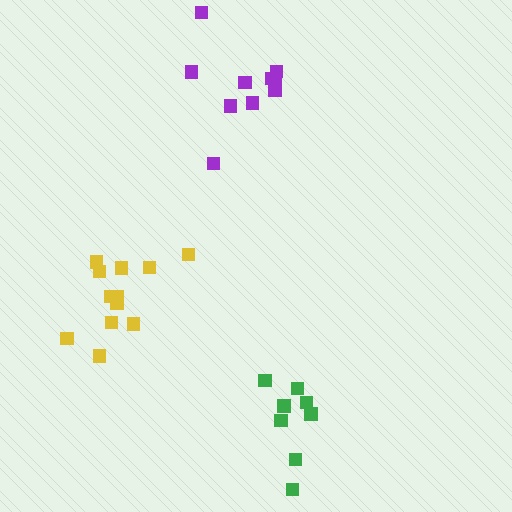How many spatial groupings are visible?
There are 3 spatial groupings.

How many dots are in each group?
Group 1: 10 dots, Group 2: 8 dots, Group 3: 12 dots (30 total).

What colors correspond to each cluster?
The clusters are colored: purple, green, yellow.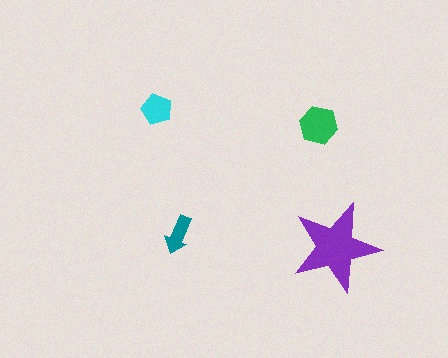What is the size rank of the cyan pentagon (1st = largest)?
3rd.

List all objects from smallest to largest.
The teal arrow, the cyan pentagon, the green hexagon, the purple star.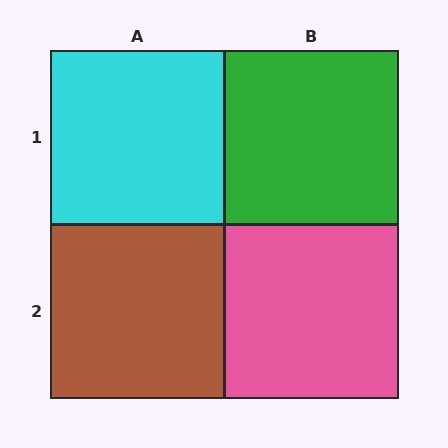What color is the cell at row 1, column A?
Cyan.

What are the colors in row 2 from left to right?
Brown, pink.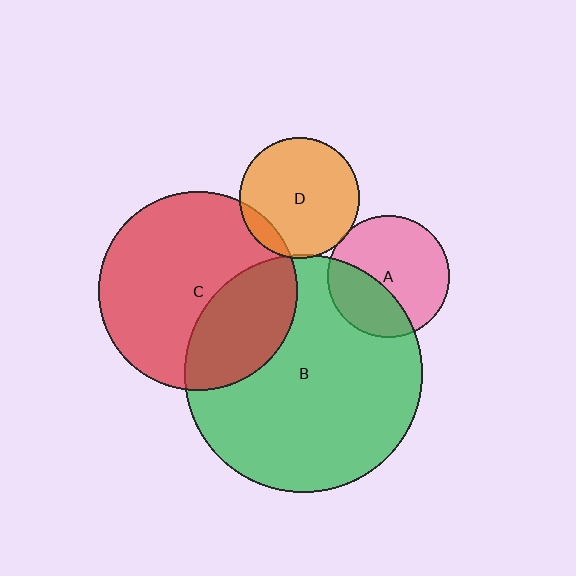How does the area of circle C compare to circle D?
Approximately 2.7 times.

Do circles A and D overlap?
Yes.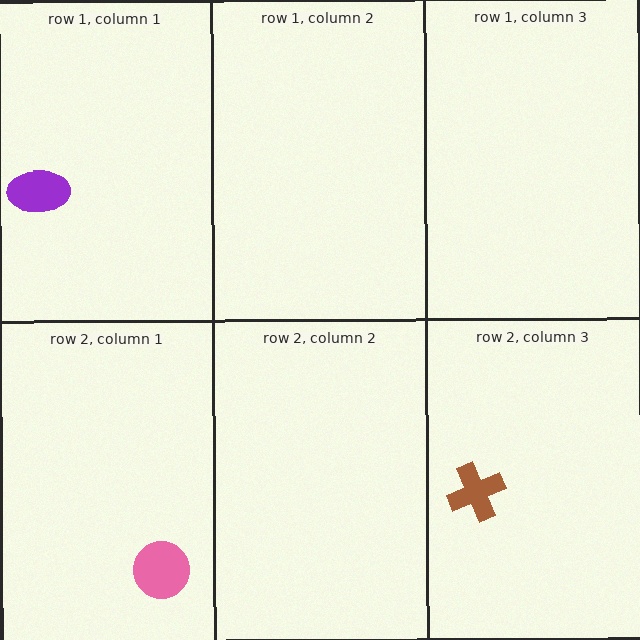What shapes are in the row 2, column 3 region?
The brown cross.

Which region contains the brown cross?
The row 2, column 3 region.